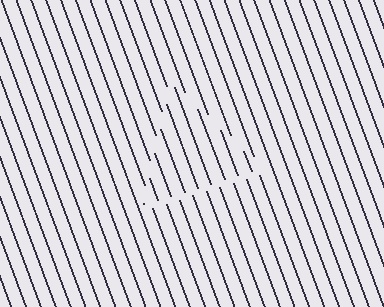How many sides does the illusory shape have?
3 sides — the line-ends trace a triangle.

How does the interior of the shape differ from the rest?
The interior of the shape contains the same grating, shifted by half a period — the contour is defined by the phase discontinuity where line-ends from the inner and outer gratings abut.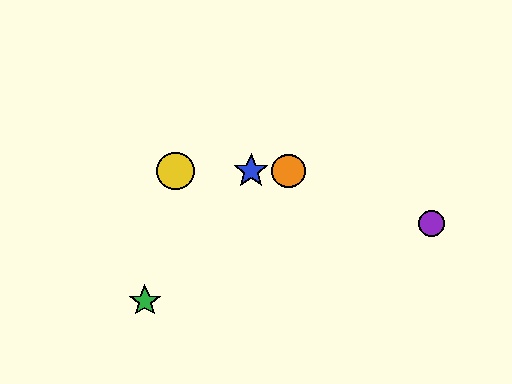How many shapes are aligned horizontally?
4 shapes (the red circle, the blue star, the yellow circle, the orange circle) are aligned horizontally.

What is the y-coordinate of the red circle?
The red circle is at y≈171.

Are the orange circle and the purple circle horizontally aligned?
No, the orange circle is at y≈171 and the purple circle is at y≈224.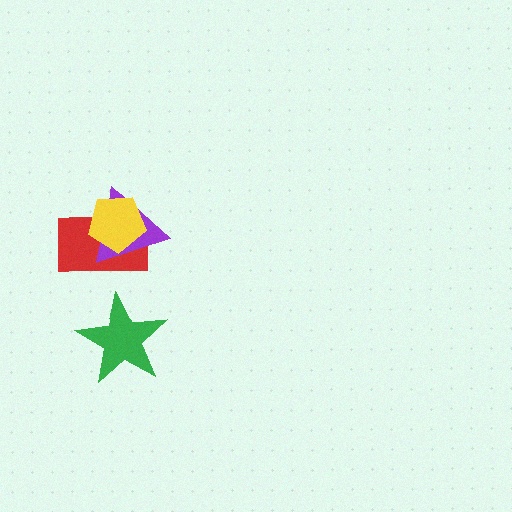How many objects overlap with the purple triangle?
2 objects overlap with the purple triangle.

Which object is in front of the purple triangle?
The yellow pentagon is in front of the purple triangle.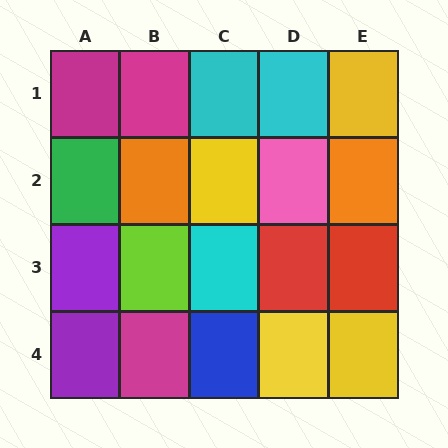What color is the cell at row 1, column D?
Cyan.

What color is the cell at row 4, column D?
Yellow.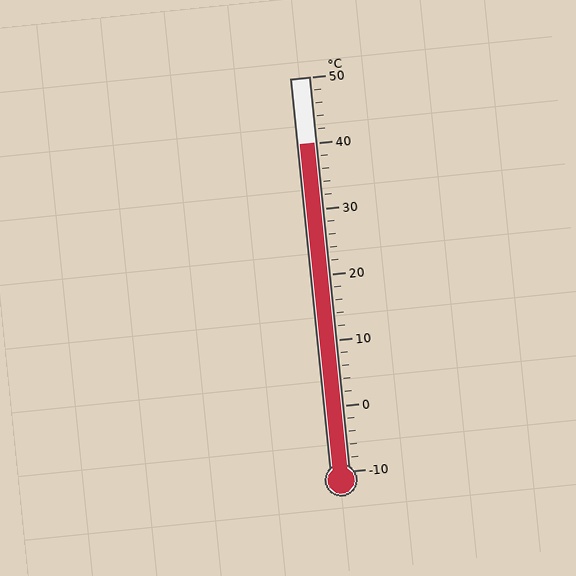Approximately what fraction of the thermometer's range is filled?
The thermometer is filled to approximately 85% of its range.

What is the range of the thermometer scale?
The thermometer scale ranges from -10°C to 50°C.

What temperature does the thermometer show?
The thermometer shows approximately 40°C.